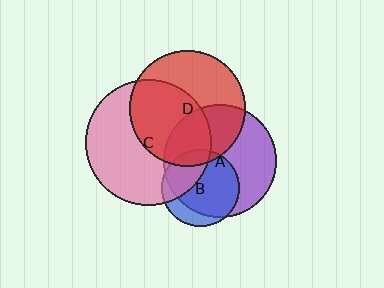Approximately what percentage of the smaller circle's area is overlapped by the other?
Approximately 30%.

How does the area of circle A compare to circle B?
Approximately 2.1 times.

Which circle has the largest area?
Circle C (pink).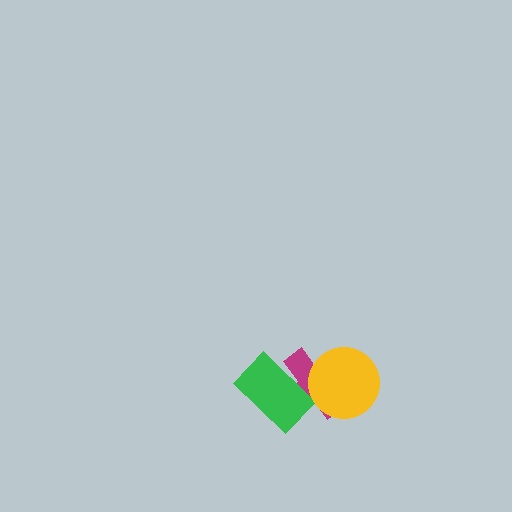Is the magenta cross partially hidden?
Yes, it is partially covered by another shape.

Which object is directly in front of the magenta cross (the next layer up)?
The green rectangle is directly in front of the magenta cross.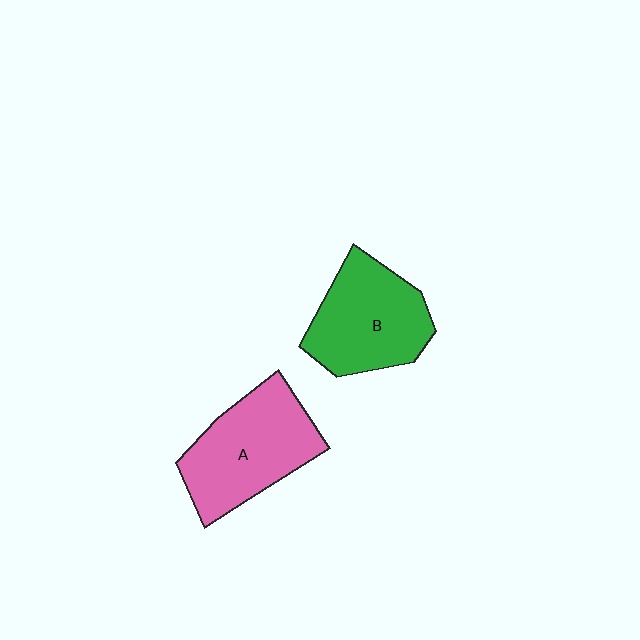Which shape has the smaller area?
Shape B (green).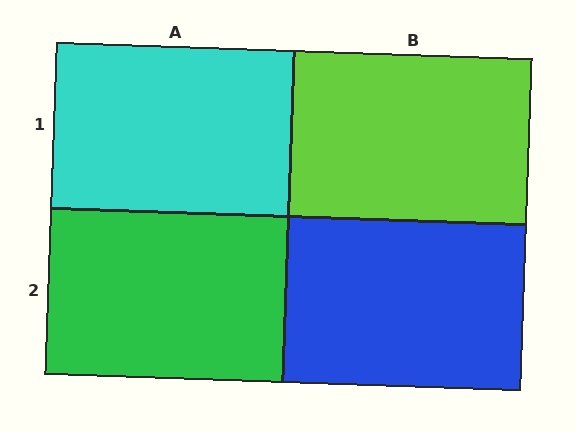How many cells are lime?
1 cell is lime.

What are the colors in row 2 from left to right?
Green, blue.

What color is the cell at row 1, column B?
Lime.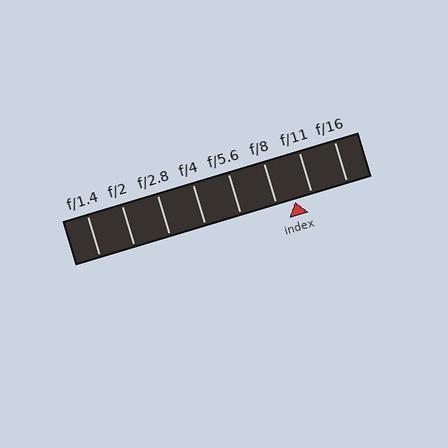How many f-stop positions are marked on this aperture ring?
There are 8 f-stop positions marked.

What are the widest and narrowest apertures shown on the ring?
The widest aperture shown is f/1.4 and the narrowest is f/16.